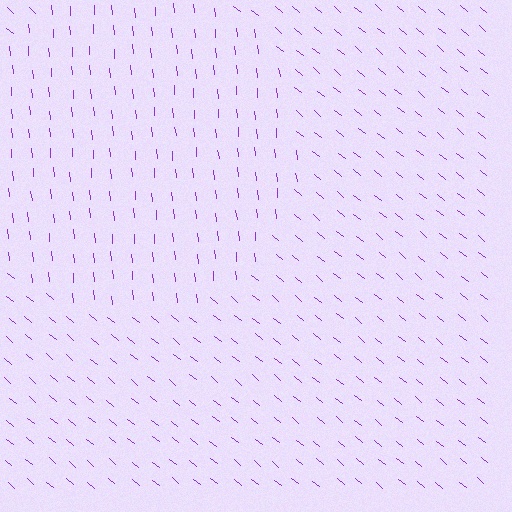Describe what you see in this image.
The image is filled with small purple line segments. A circle region in the image has lines oriented differently from the surrounding lines, creating a visible texture boundary.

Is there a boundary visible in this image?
Yes, there is a texture boundary formed by a change in line orientation.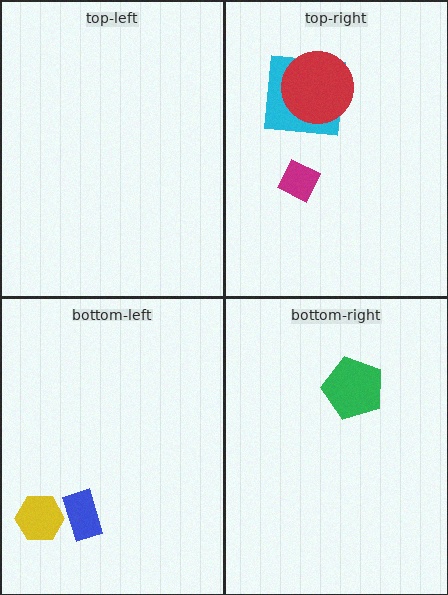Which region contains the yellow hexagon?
The bottom-left region.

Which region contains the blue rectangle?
The bottom-left region.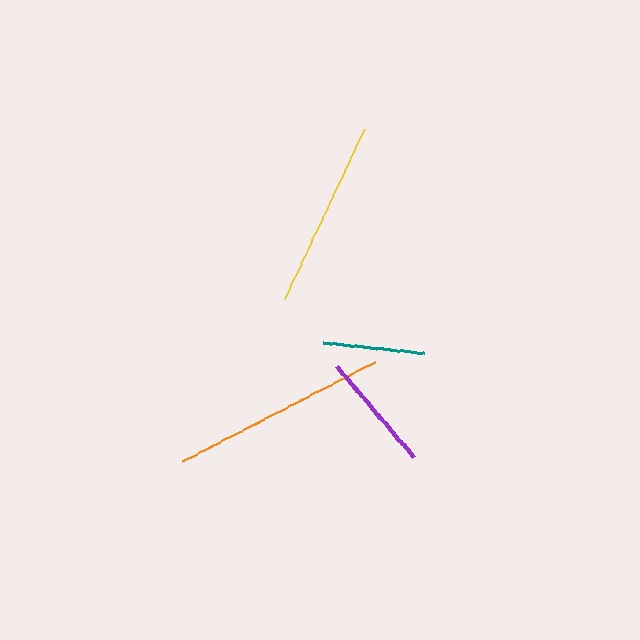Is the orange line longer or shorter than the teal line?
The orange line is longer than the teal line.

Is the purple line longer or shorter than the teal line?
The purple line is longer than the teal line.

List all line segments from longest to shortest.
From longest to shortest: orange, yellow, purple, teal.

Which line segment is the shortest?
The teal line is the shortest at approximately 101 pixels.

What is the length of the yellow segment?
The yellow segment is approximately 187 pixels long.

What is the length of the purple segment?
The purple segment is approximately 119 pixels long.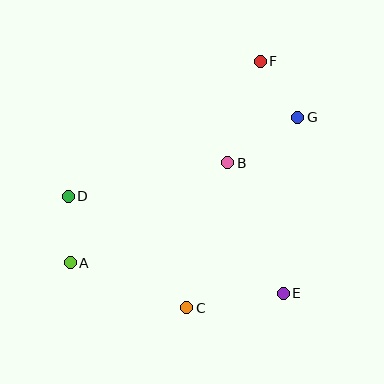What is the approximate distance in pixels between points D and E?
The distance between D and E is approximately 235 pixels.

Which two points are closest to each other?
Points A and D are closest to each other.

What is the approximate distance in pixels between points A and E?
The distance between A and E is approximately 215 pixels.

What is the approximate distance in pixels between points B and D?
The distance between B and D is approximately 163 pixels.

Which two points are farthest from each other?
Points A and F are farthest from each other.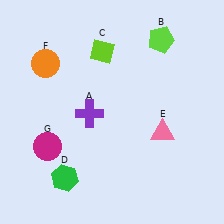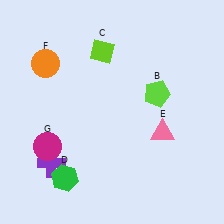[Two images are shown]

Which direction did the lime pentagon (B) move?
The lime pentagon (B) moved down.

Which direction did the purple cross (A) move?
The purple cross (A) moved down.